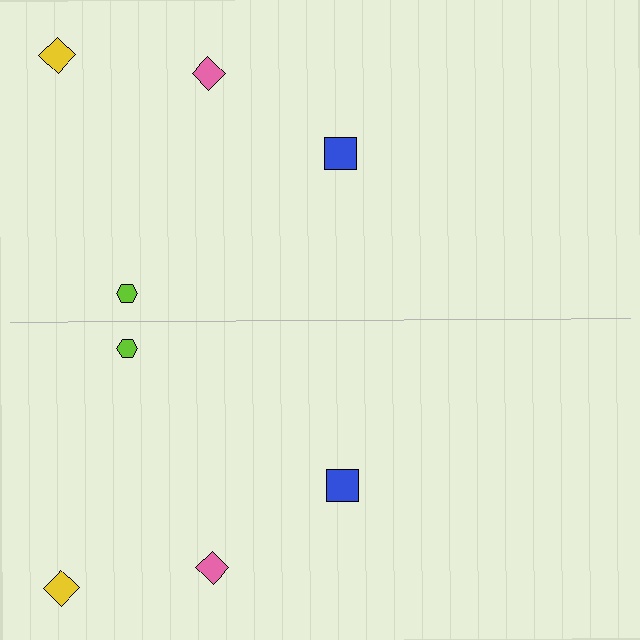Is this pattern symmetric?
Yes, this pattern has bilateral (reflection) symmetry.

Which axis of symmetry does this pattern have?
The pattern has a horizontal axis of symmetry running through the center of the image.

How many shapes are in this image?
There are 8 shapes in this image.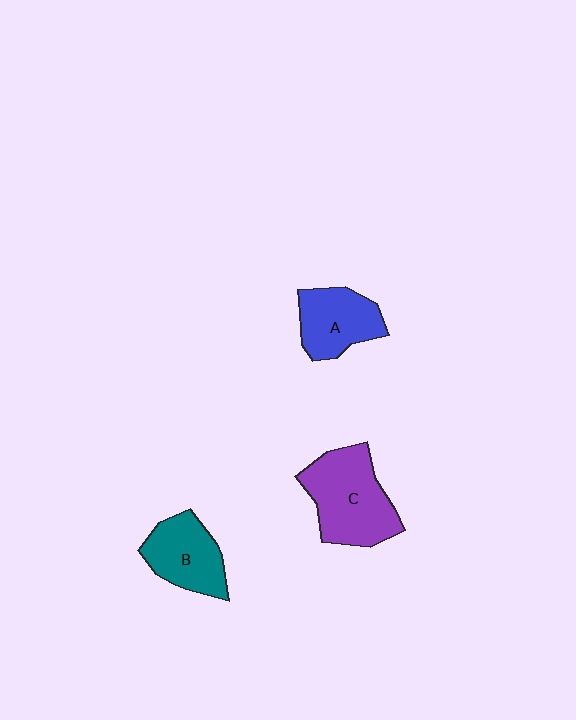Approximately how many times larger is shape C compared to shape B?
Approximately 1.4 times.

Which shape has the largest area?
Shape C (purple).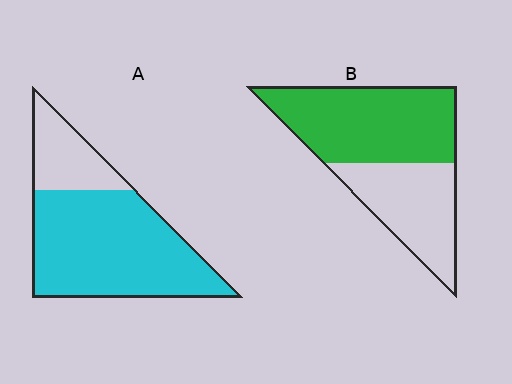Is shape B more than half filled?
Yes.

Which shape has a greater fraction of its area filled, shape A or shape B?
Shape A.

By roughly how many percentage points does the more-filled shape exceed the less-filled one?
By roughly 15 percentage points (A over B).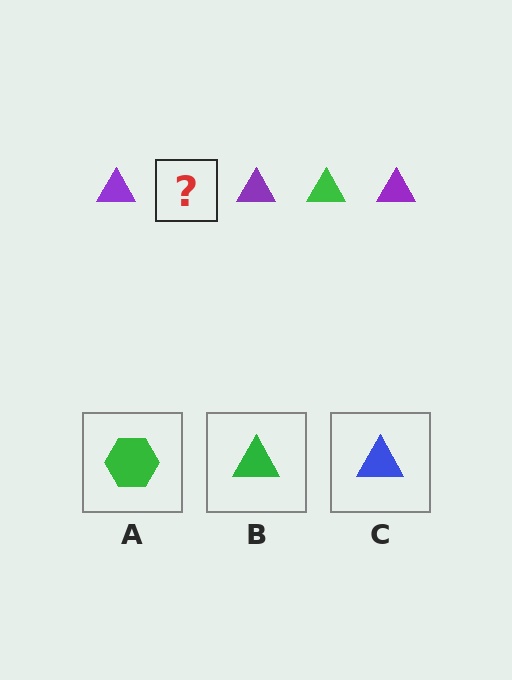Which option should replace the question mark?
Option B.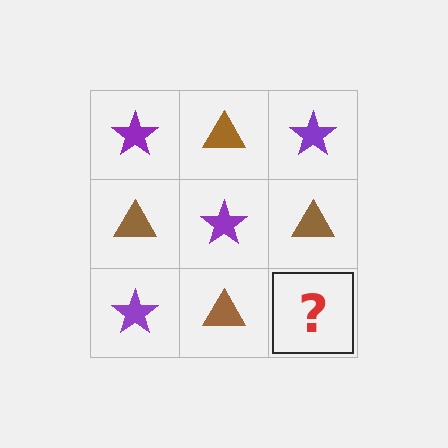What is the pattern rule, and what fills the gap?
The rule is that it alternates purple star and brown triangle in a checkerboard pattern. The gap should be filled with a purple star.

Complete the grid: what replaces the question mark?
The question mark should be replaced with a purple star.